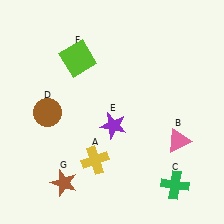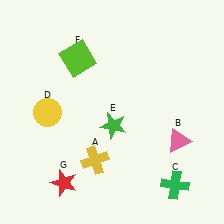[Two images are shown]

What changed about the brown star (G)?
In Image 1, G is brown. In Image 2, it changed to red.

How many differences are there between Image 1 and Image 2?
There are 3 differences between the two images.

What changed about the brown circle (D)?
In Image 1, D is brown. In Image 2, it changed to yellow.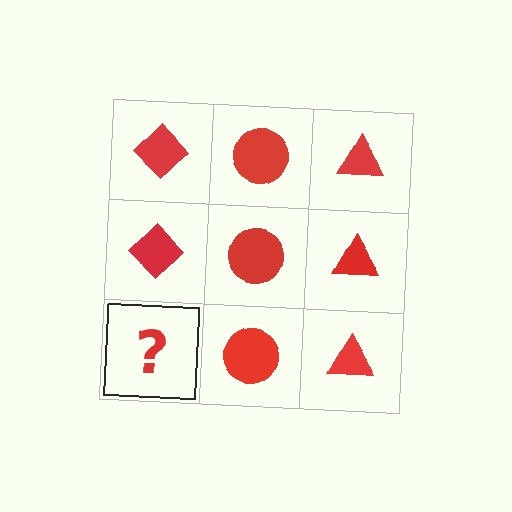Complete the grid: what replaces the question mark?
The question mark should be replaced with a red diamond.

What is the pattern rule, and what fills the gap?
The rule is that each column has a consistent shape. The gap should be filled with a red diamond.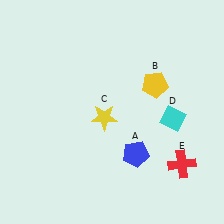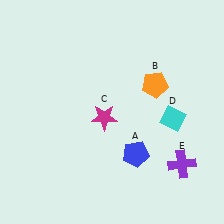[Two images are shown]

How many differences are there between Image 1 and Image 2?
There are 3 differences between the two images.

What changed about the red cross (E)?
In Image 1, E is red. In Image 2, it changed to purple.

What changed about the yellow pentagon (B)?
In Image 1, B is yellow. In Image 2, it changed to orange.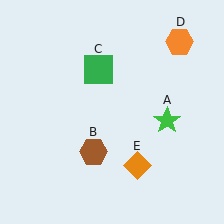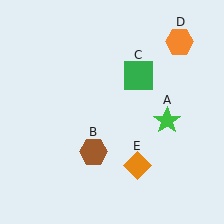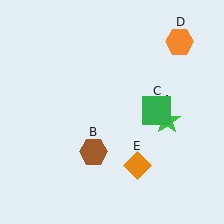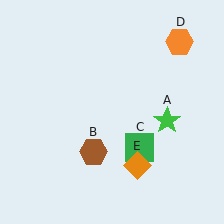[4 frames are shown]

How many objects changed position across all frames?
1 object changed position: green square (object C).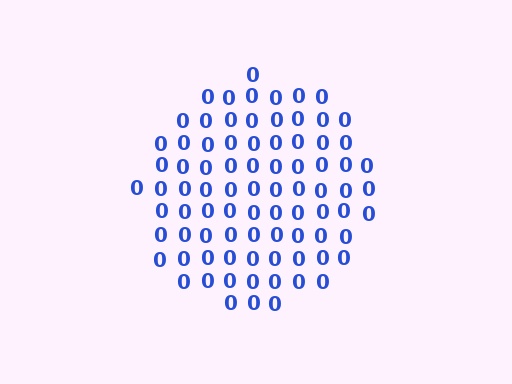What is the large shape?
The large shape is a circle.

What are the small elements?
The small elements are digit 0's.